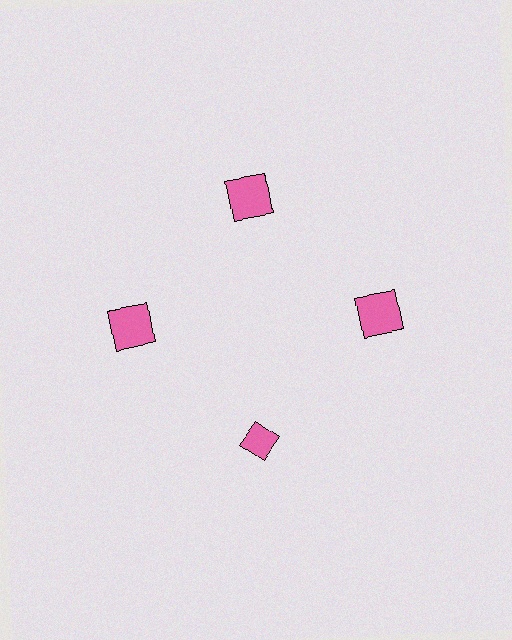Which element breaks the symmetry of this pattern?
The pink diamond at roughly the 6 o'clock position breaks the symmetry. All other shapes are pink squares.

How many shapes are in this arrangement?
There are 4 shapes arranged in a ring pattern.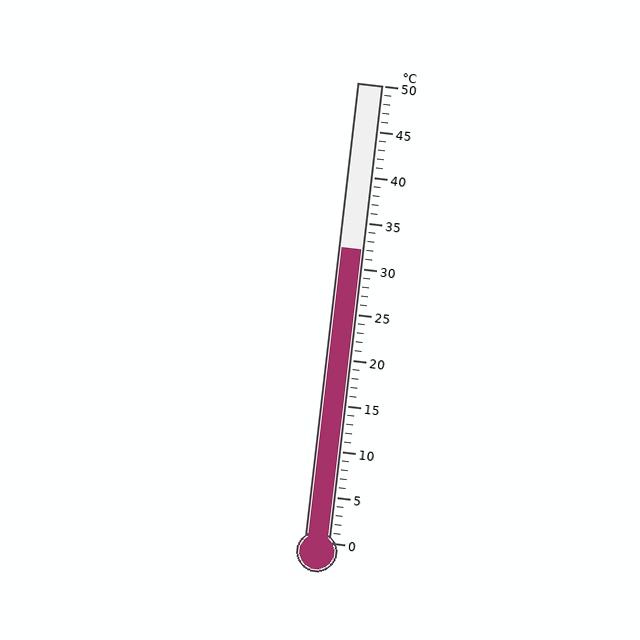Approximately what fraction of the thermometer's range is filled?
The thermometer is filled to approximately 65% of its range.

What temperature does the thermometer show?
The thermometer shows approximately 32°C.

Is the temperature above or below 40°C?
The temperature is below 40°C.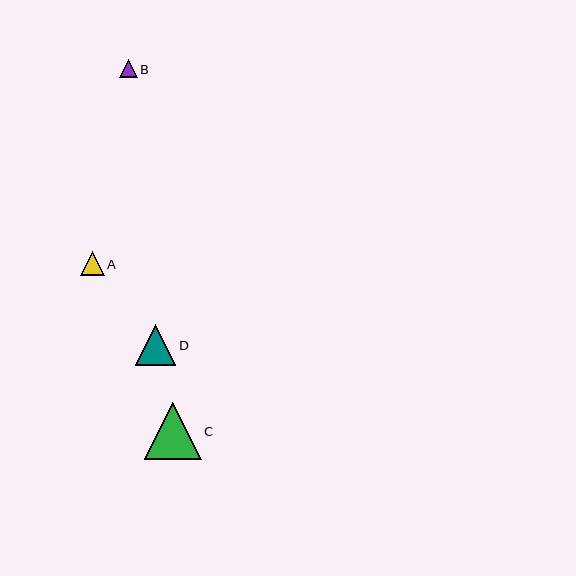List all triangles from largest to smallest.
From largest to smallest: C, D, A, B.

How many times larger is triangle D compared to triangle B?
Triangle D is approximately 2.3 times the size of triangle B.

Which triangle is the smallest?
Triangle B is the smallest with a size of approximately 18 pixels.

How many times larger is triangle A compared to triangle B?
Triangle A is approximately 1.4 times the size of triangle B.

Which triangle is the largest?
Triangle C is the largest with a size of approximately 57 pixels.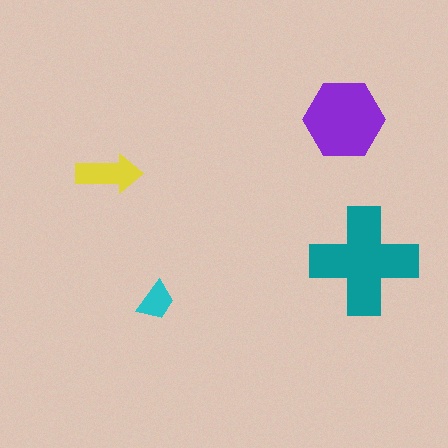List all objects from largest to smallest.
The teal cross, the purple hexagon, the yellow arrow, the cyan trapezoid.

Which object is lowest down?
The cyan trapezoid is bottommost.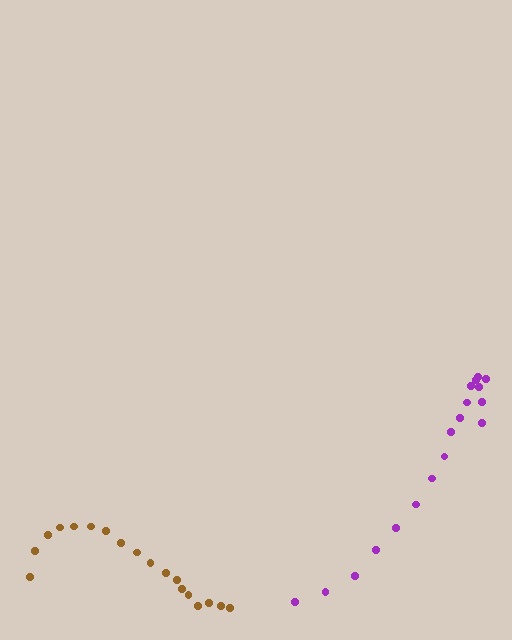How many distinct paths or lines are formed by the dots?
There are 2 distinct paths.